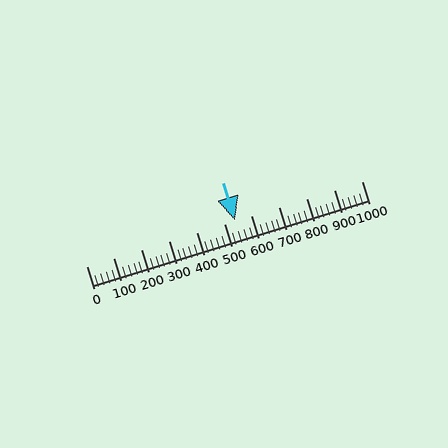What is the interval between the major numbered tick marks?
The major tick marks are spaced 100 units apart.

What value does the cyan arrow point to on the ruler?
The cyan arrow points to approximately 540.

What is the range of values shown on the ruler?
The ruler shows values from 0 to 1000.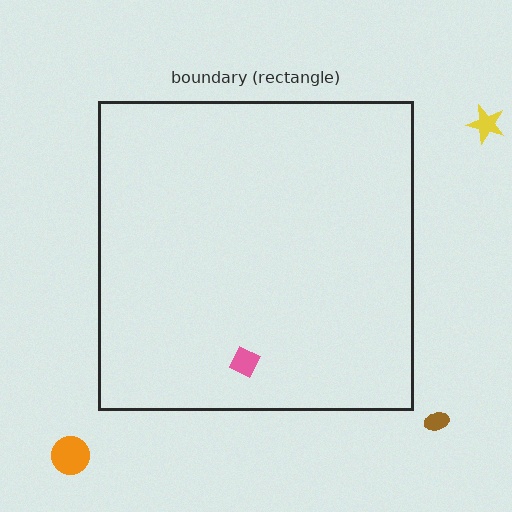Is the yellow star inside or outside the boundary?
Outside.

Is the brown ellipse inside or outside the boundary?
Outside.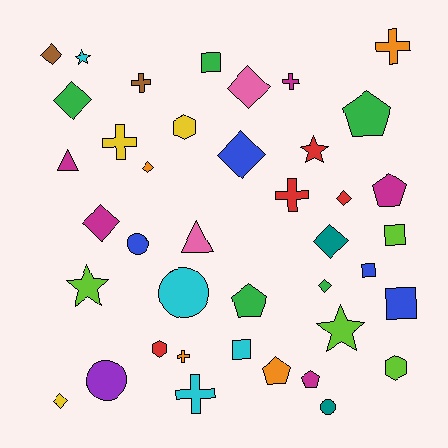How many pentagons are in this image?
There are 5 pentagons.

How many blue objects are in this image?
There are 4 blue objects.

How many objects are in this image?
There are 40 objects.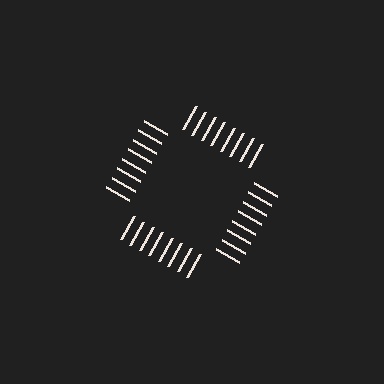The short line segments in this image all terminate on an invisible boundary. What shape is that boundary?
An illusory square — the line segments terminate on its edges but no continuous stroke is drawn.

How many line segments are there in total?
32 — 8 along each of the 4 edges.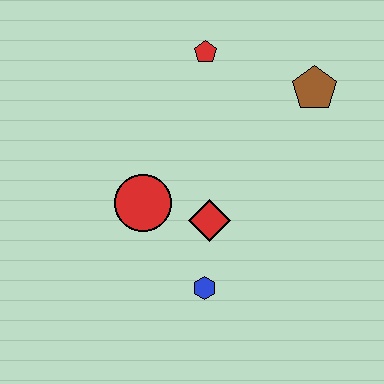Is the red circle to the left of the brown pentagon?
Yes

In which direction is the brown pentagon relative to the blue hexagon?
The brown pentagon is above the blue hexagon.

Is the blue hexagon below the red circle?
Yes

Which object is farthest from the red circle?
The brown pentagon is farthest from the red circle.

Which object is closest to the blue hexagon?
The red diamond is closest to the blue hexagon.